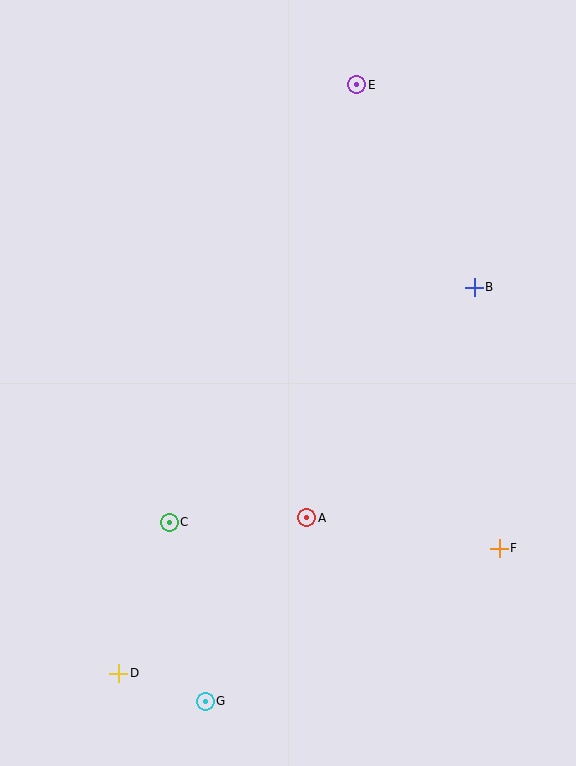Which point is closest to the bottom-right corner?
Point F is closest to the bottom-right corner.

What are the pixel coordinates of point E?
Point E is at (357, 85).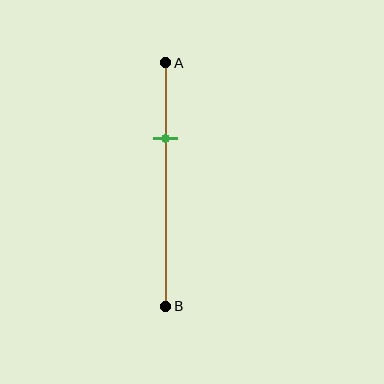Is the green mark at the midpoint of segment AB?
No, the mark is at about 30% from A, not at the 50% midpoint.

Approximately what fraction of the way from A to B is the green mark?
The green mark is approximately 30% of the way from A to B.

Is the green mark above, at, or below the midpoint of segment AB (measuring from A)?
The green mark is above the midpoint of segment AB.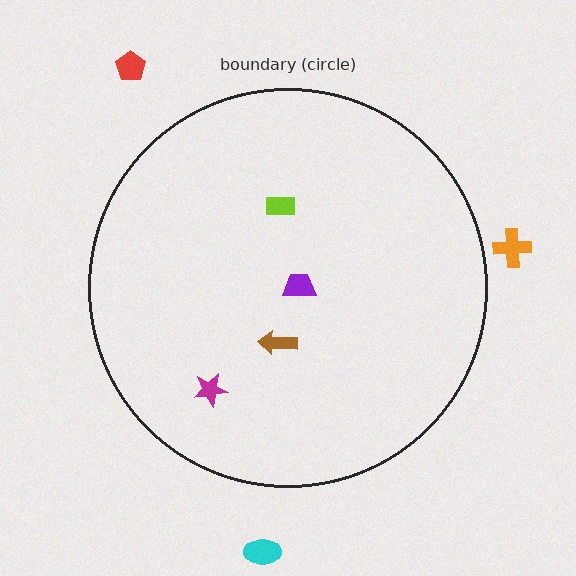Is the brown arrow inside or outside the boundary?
Inside.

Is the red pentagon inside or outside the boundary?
Outside.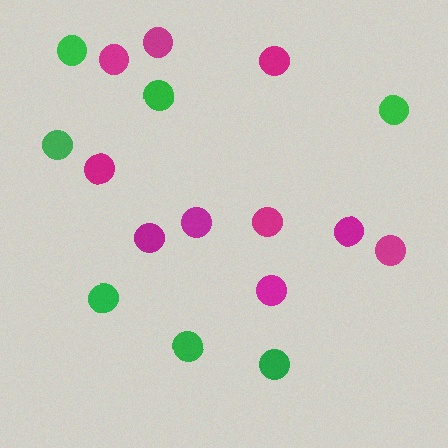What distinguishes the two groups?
There are 2 groups: one group of green circles (7) and one group of magenta circles (10).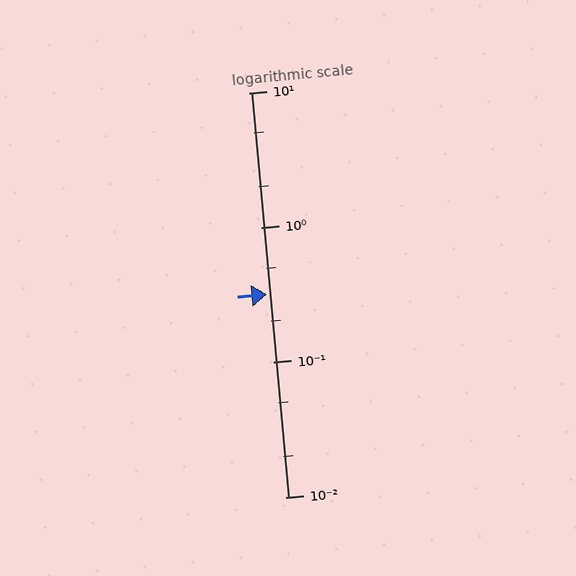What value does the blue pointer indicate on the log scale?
The pointer indicates approximately 0.32.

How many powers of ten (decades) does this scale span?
The scale spans 3 decades, from 0.01 to 10.